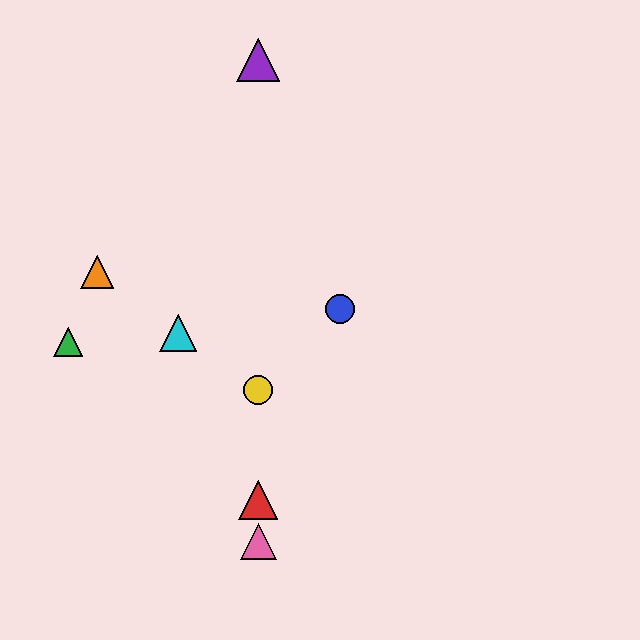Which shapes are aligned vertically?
The red triangle, the yellow circle, the purple triangle, the pink triangle are aligned vertically.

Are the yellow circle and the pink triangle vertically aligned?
Yes, both are at x≈258.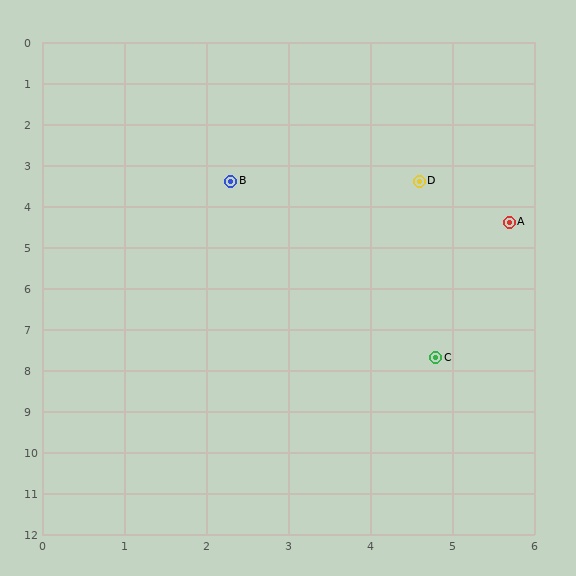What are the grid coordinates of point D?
Point D is at approximately (4.6, 3.4).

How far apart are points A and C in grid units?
Points A and C are about 3.4 grid units apart.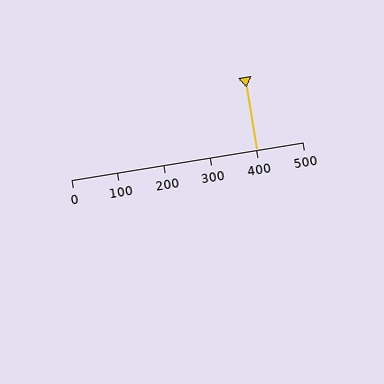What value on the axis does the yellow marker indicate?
The marker indicates approximately 400.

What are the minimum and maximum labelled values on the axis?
The axis runs from 0 to 500.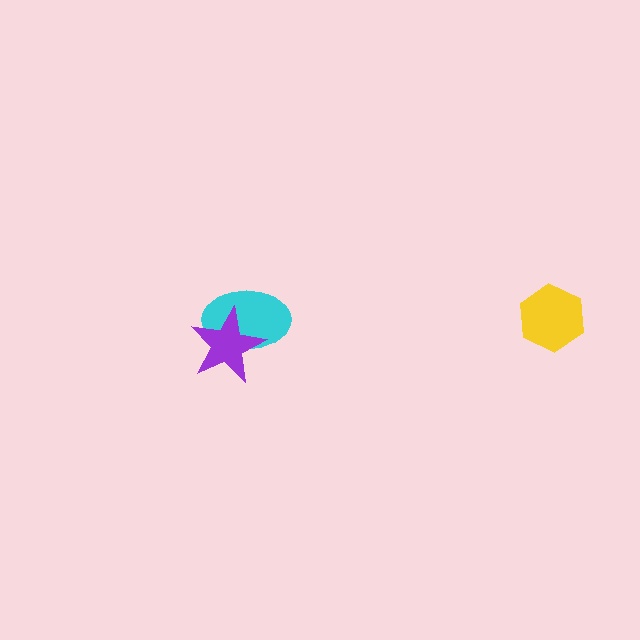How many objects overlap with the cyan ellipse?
1 object overlaps with the cyan ellipse.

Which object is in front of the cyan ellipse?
The purple star is in front of the cyan ellipse.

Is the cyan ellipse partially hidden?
Yes, it is partially covered by another shape.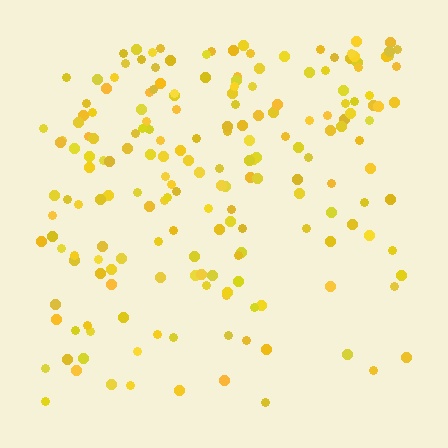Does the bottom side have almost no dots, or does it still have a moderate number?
Still a moderate number, just noticeably fewer than the top.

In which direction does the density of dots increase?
From bottom to top, with the top side densest.